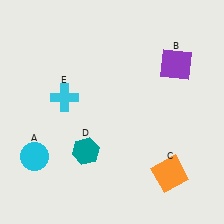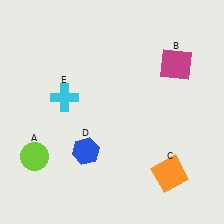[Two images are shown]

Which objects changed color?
A changed from cyan to lime. B changed from purple to magenta. D changed from teal to blue.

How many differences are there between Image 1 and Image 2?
There are 3 differences between the two images.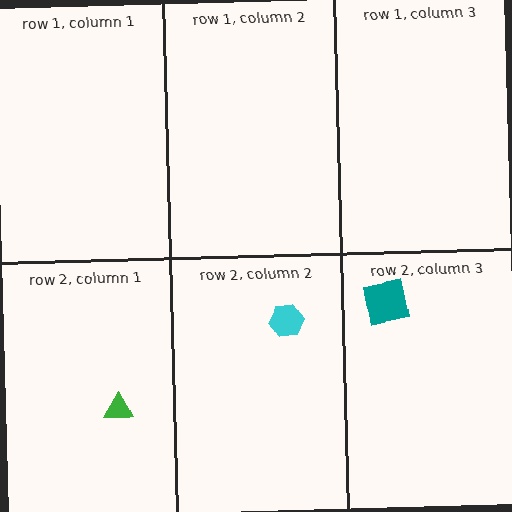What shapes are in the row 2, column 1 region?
The green triangle.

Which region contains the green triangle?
The row 2, column 1 region.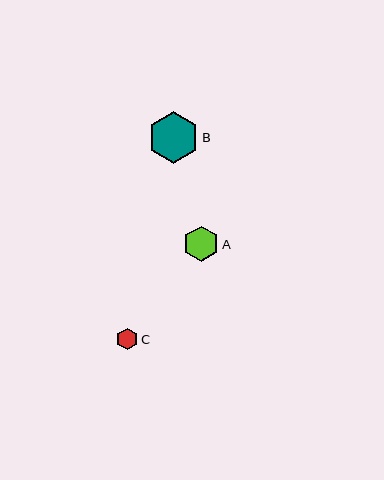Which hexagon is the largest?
Hexagon B is the largest with a size of approximately 52 pixels.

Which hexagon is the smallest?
Hexagon C is the smallest with a size of approximately 21 pixels.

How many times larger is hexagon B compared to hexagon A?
Hexagon B is approximately 1.5 times the size of hexagon A.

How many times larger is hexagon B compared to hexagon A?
Hexagon B is approximately 1.5 times the size of hexagon A.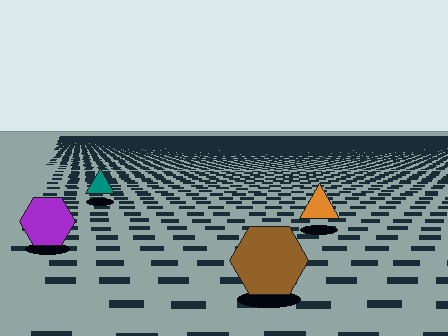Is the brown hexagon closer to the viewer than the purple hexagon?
Yes. The brown hexagon is closer — you can tell from the texture gradient: the ground texture is coarser near it.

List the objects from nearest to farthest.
From nearest to farthest: the brown hexagon, the purple hexagon, the orange triangle, the teal triangle.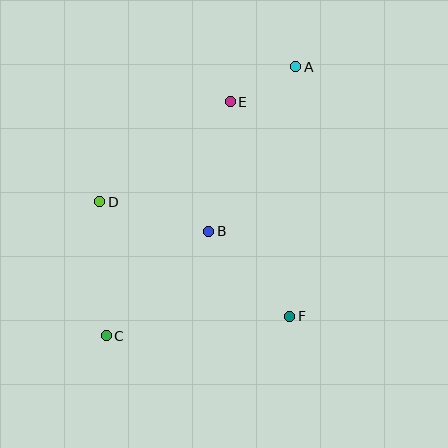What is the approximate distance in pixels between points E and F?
The distance between E and F is approximately 223 pixels.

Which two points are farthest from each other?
Points A and C are farthest from each other.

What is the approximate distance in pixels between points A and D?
The distance between A and D is approximately 238 pixels.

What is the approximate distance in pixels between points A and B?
The distance between A and B is approximately 186 pixels.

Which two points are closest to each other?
Points A and E are closest to each other.